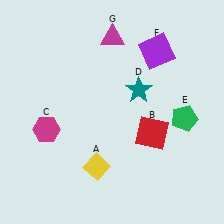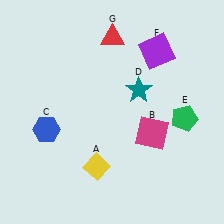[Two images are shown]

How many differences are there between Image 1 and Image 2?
There are 3 differences between the two images.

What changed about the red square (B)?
In Image 1, B is red. In Image 2, it changed to magenta.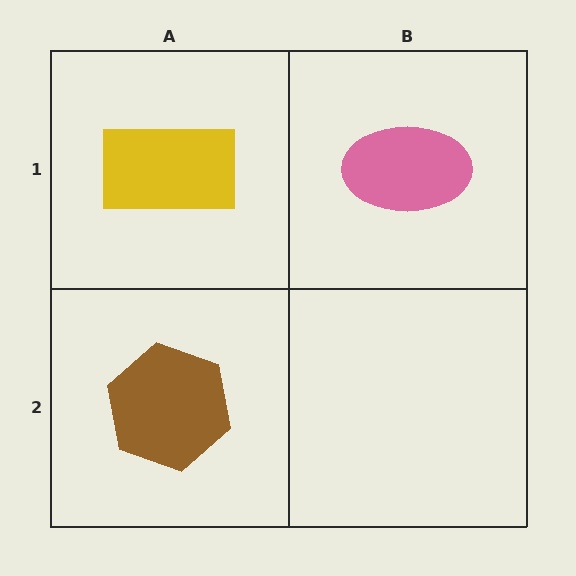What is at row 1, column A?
A yellow rectangle.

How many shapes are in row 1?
2 shapes.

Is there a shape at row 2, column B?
No, that cell is empty.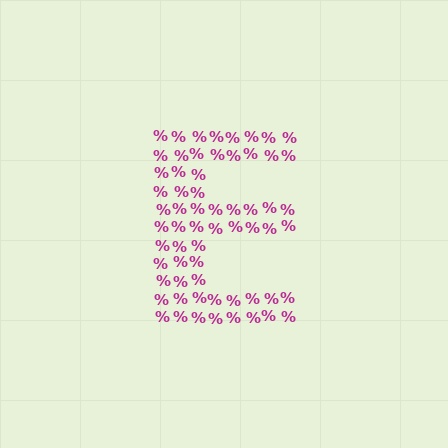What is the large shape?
The large shape is the letter E.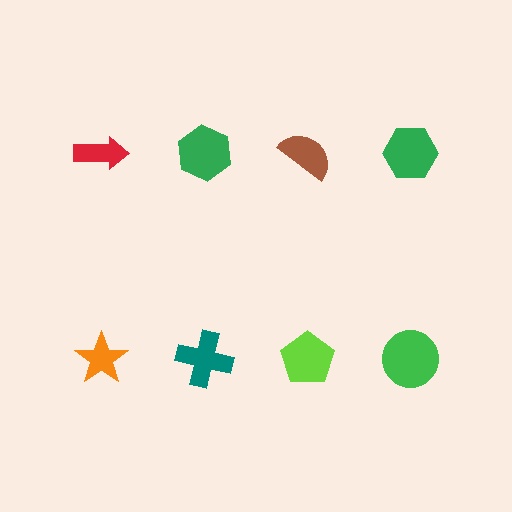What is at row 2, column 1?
An orange star.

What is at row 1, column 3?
A brown semicircle.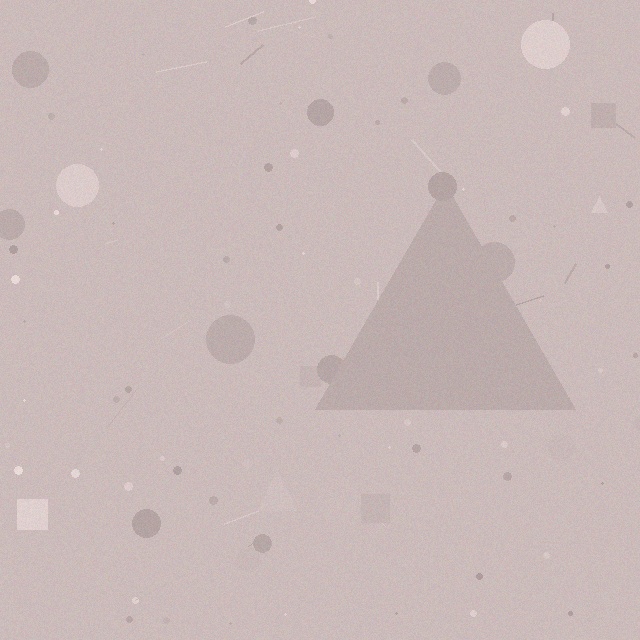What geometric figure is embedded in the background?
A triangle is embedded in the background.